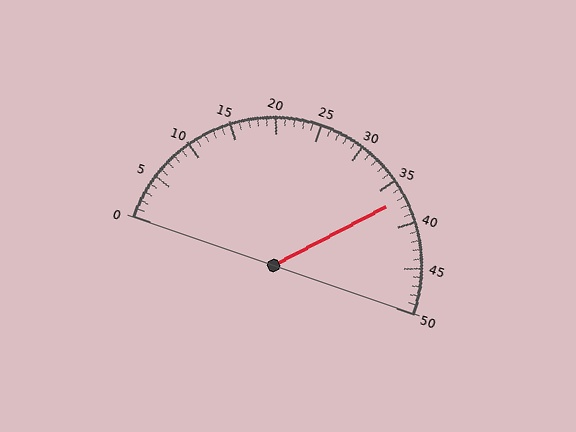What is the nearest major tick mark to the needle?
The nearest major tick mark is 35.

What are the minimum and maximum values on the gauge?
The gauge ranges from 0 to 50.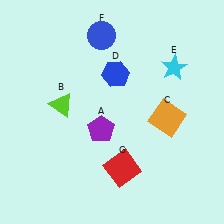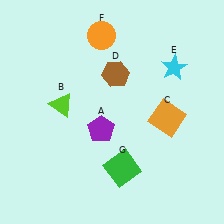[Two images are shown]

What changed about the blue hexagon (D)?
In Image 1, D is blue. In Image 2, it changed to brown.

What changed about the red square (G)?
In Image 1, G is red. In Image 2, it changed to green.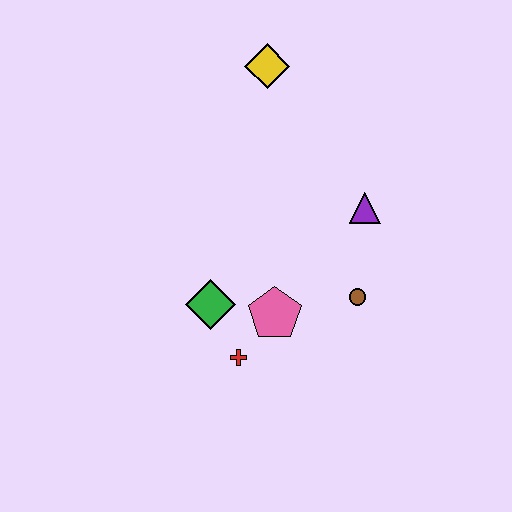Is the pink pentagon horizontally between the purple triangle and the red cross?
Yes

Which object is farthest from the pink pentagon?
The yellow diamond is farthest from the pink pentagon.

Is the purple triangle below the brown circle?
No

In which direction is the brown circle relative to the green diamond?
The brown circle is to the right of the green diamond.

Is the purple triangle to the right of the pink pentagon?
Yes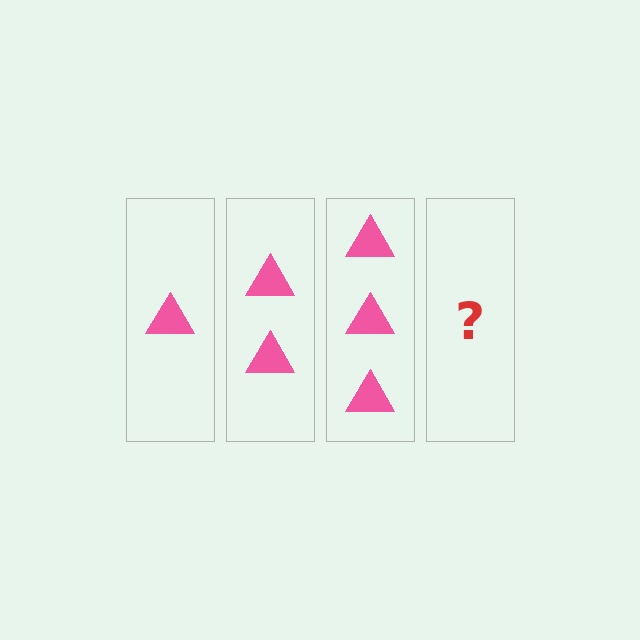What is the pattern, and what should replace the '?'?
The pattern is that each step adds one more triangle. The '?' should be 4 triangles.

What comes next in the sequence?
The next element should be 4 triangles.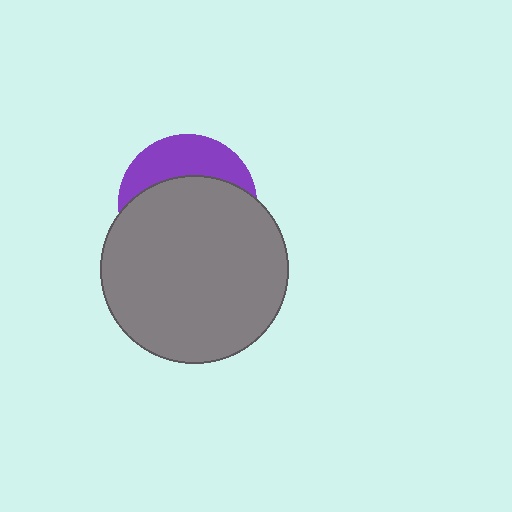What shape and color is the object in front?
The object in front is a gray circle.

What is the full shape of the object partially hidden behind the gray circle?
The partially hidden object is a purple circle.